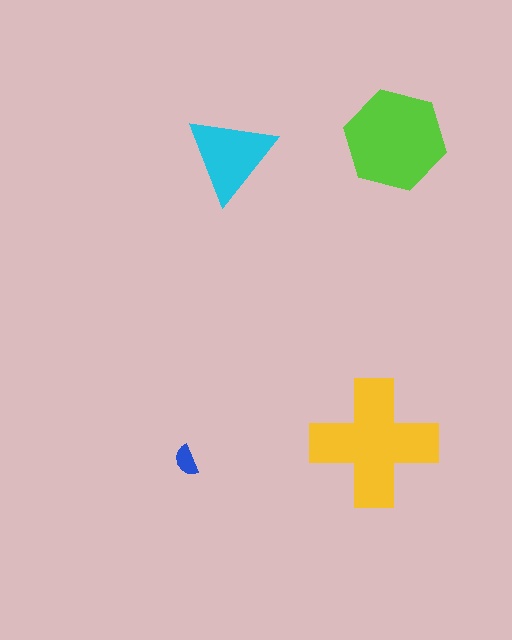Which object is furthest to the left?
The blue semicircle is leftmost.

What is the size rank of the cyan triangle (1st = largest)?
3rd.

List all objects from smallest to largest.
The blue semicircle, the cyan triangle, the lime hexagon, the yellow cross.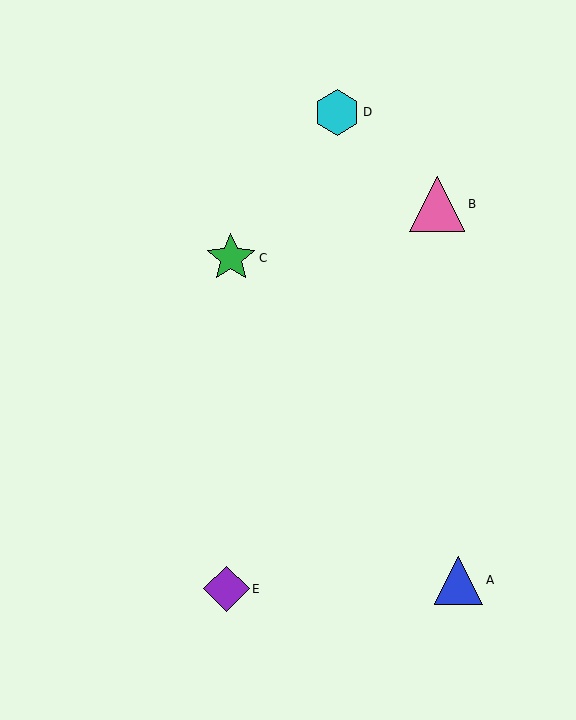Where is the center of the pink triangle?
The center of the pink triangle is at (437, 204).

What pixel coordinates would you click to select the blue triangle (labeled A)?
Click at (459, 580) to select the blue triangle A.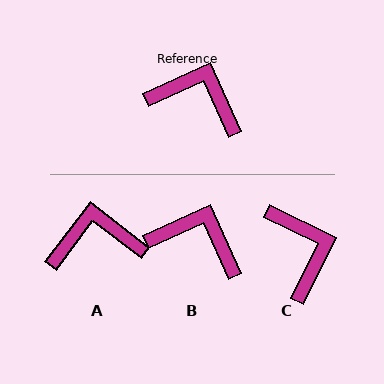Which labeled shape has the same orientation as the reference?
B.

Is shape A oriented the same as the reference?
No, it is off by about 28 degrees.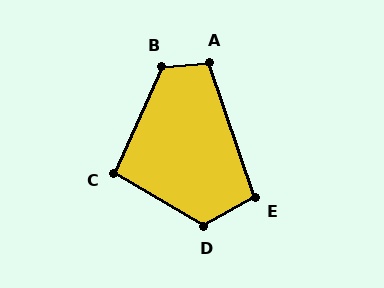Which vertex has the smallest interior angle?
C, at approximately 97 degrees.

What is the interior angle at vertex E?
Approximately 100 degrees (obtuse).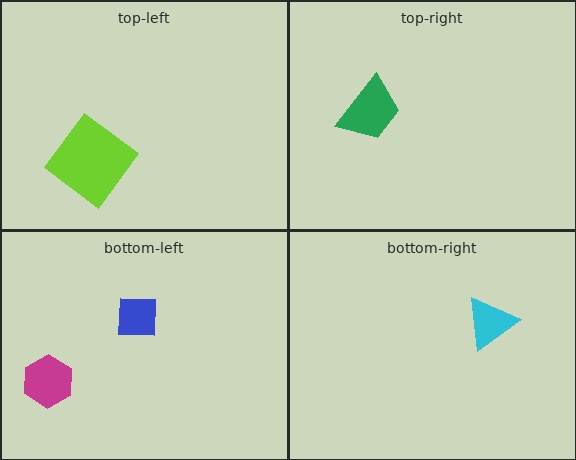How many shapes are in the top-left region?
1.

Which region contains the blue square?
The bottom-left region.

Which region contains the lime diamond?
The top-left region.